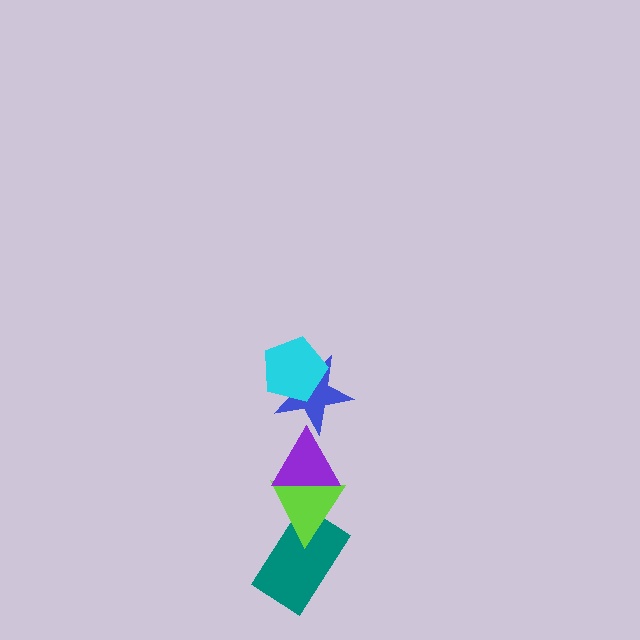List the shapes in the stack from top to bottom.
From top to bottom: the cyan pentagon, the blue star, the purple triangle, the lime triangle, the teal rectangle.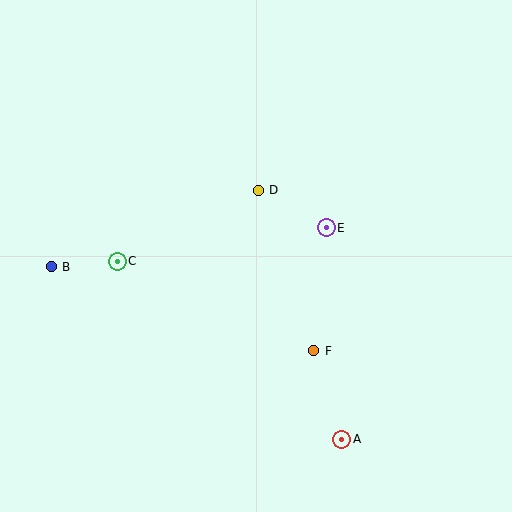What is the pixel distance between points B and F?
The distance between B and F is 275 pixels.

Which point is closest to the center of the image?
Point D at (258, 190) is closest to the center.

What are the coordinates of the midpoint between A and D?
The midpoint between A and D is at (300, 315).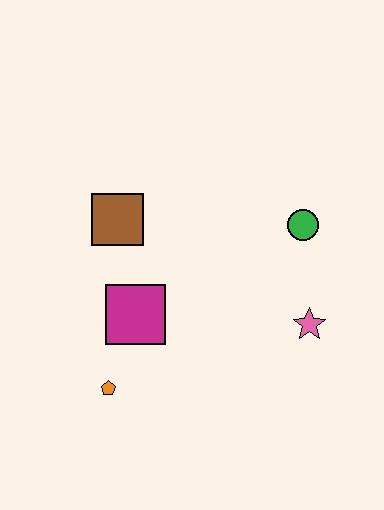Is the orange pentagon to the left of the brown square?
Yes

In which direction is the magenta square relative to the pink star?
The magenta square is to the left of the pink star.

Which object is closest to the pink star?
The green circle is closest to the pink star.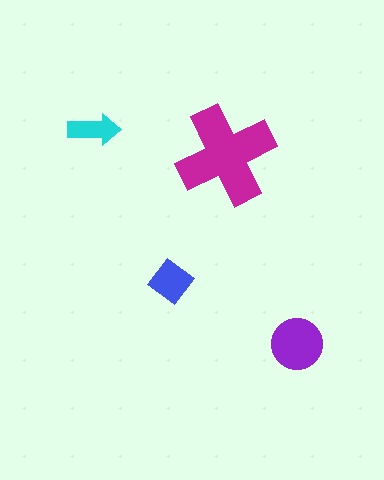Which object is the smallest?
The cyan arrow.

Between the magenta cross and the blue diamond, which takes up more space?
The magenta cross.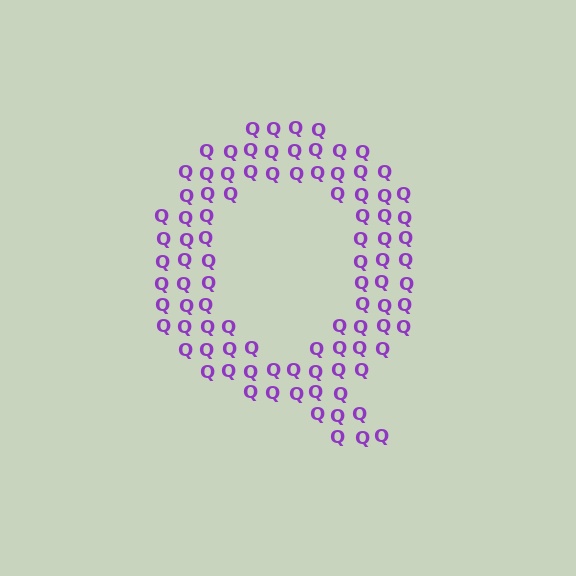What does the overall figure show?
The overall figure shows the letter Q.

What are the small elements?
The small elements are letter Q's.